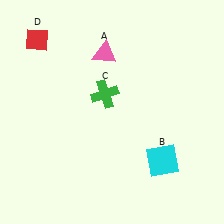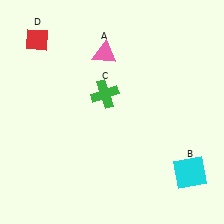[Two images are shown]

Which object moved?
The cyan square (B) moved right.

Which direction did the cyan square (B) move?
The cyan square (B) moved right.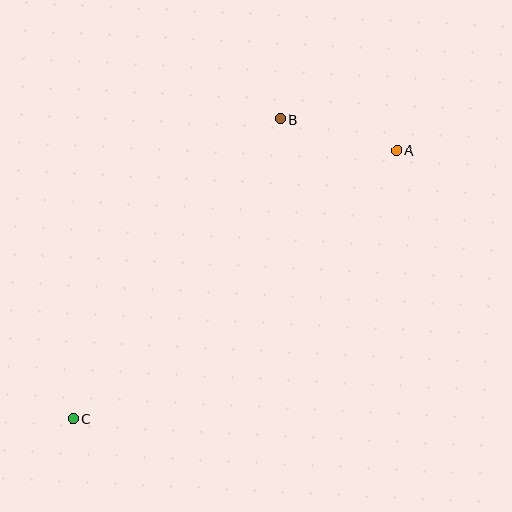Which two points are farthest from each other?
Points A and C are farthest from each other.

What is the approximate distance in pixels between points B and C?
The distance between B and C is approximately 365 pixels.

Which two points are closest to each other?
Points A and B are closest to each other.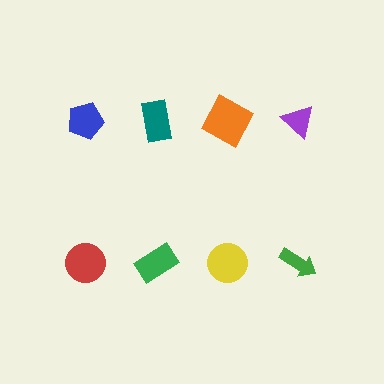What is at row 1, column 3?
An orange square.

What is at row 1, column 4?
A purple triangle.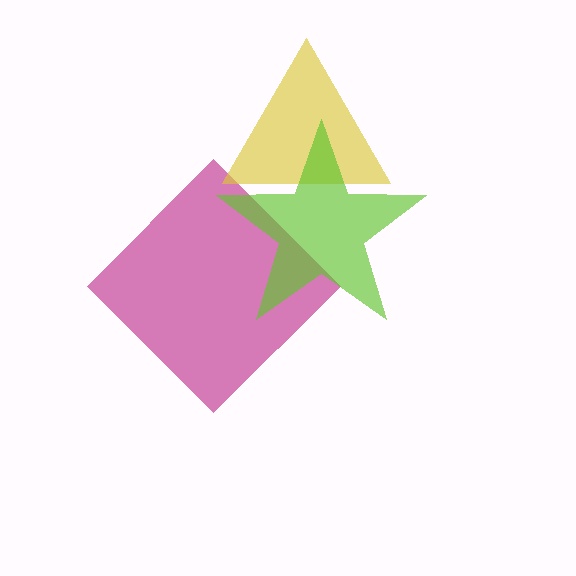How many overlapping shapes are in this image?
There are 3 overlapping shapes in the image.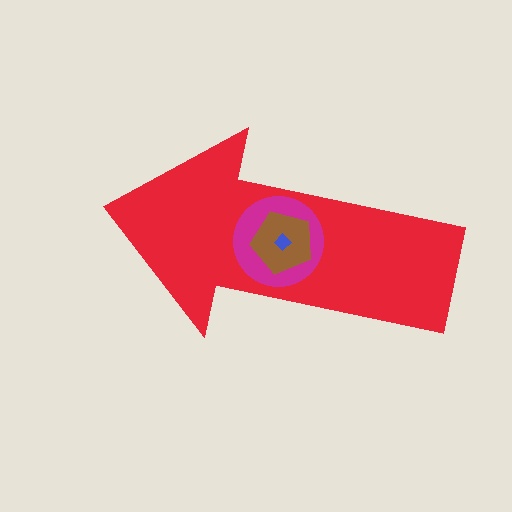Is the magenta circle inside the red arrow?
Yes.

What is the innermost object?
The blue diamond.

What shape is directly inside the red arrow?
The magenta circle.